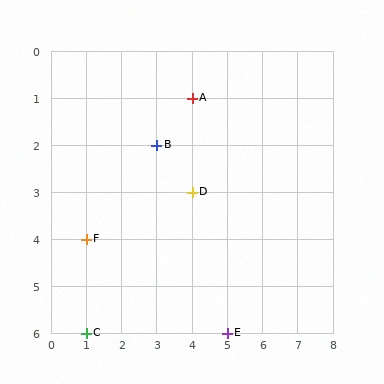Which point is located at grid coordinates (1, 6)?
Point C is at (1, 6).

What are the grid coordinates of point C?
Point C is at grid coordinates (1, 6).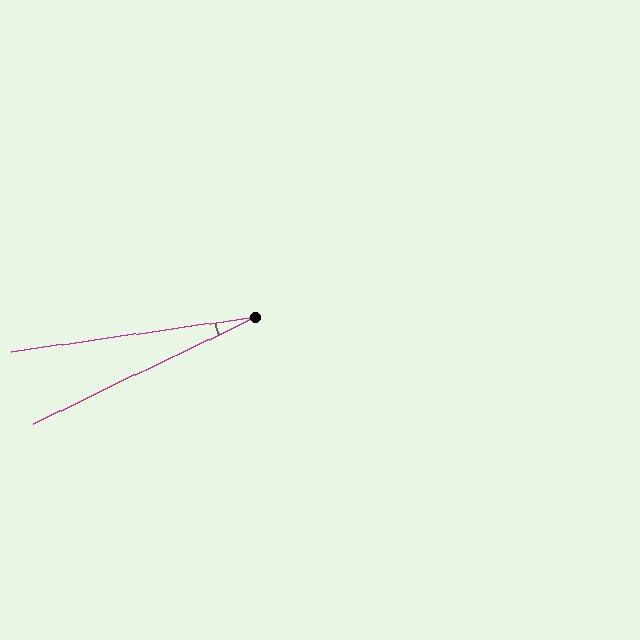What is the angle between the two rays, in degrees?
Approximately 18 degrees.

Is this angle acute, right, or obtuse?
It is acute.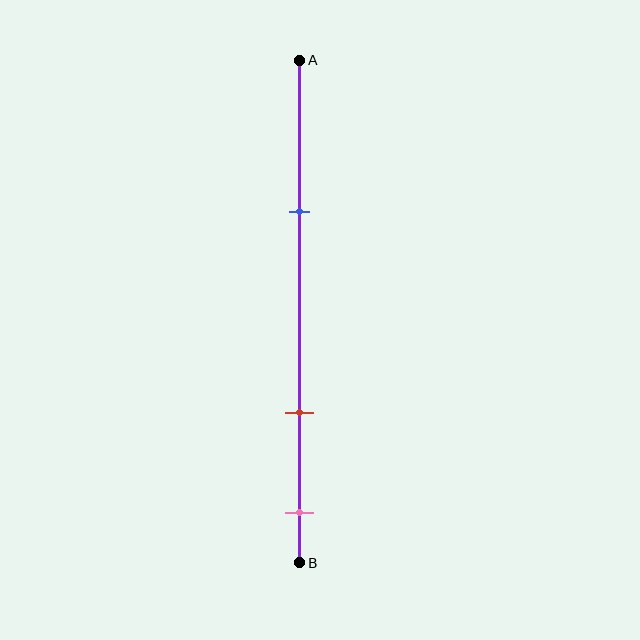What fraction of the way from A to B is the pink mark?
The pink mark is approximately 90% (0.9) of the way from A to B.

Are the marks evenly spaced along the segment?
No, the marks are not evenly spaced.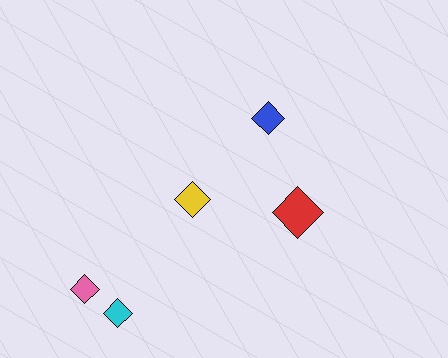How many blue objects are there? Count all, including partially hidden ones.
There is 1 blue object.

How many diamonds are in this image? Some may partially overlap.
There are 5 diamonds.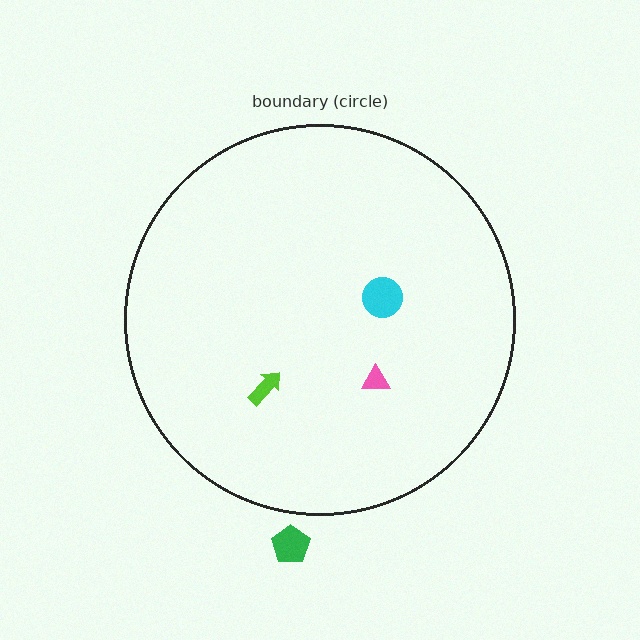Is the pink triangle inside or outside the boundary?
Inside.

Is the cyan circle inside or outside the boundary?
Inside.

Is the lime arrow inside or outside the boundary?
Inside.